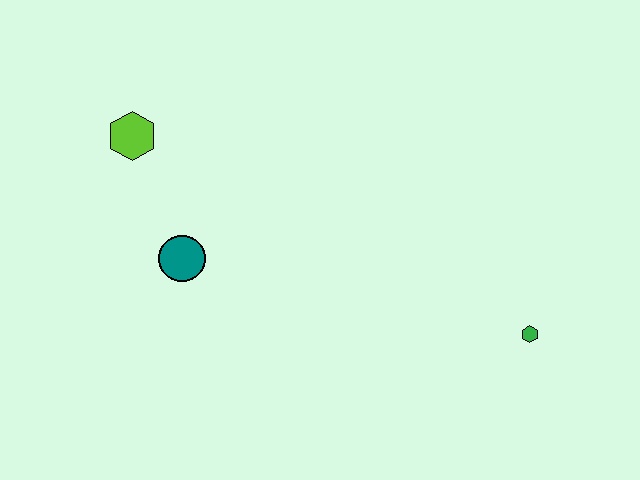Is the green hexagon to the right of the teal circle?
Yes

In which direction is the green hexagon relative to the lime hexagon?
The green hexagon is to the right of the lime hexagon.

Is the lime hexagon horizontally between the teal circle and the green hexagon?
No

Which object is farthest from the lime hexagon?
The green hexagon is farthest from the lime hexagon.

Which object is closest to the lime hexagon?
The teal circle is closest to the lime hexagon.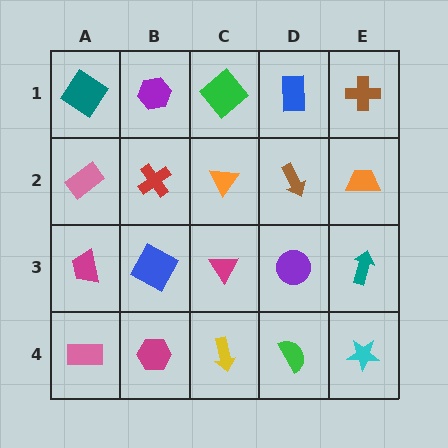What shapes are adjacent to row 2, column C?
A green diamond (row 1, column C), a magenta triangle (row 3, column C), a red cross (row 2, column B), a brown arrow (row 2, column D).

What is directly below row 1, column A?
A pink rectangle.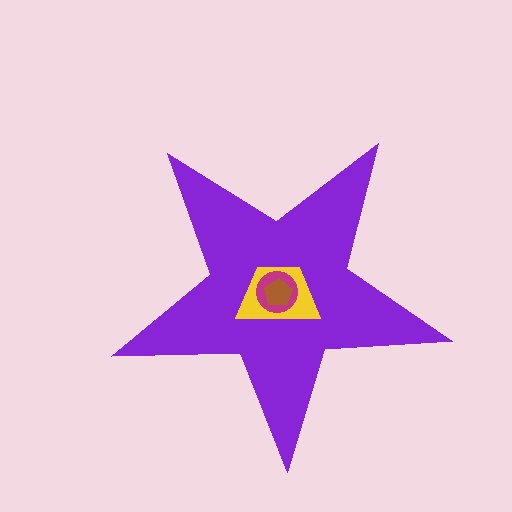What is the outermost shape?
The purple star.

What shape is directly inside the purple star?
The yellow trapezoid.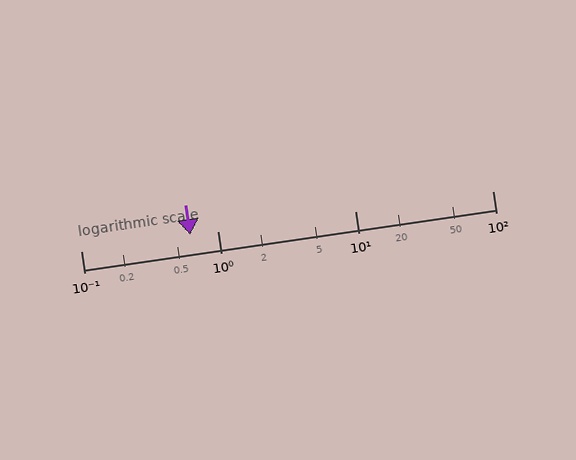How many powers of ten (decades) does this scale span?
The scale spans 3 decades, from 0.1 to 100.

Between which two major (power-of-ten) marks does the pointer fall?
The pointer is between 0.1 and 1.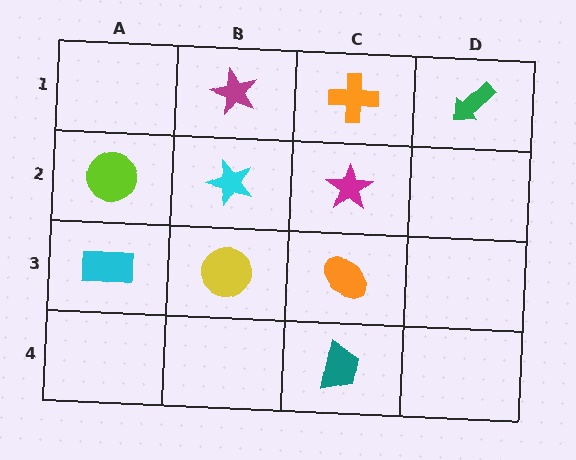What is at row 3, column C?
An orange ellipse.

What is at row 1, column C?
An orange cross.